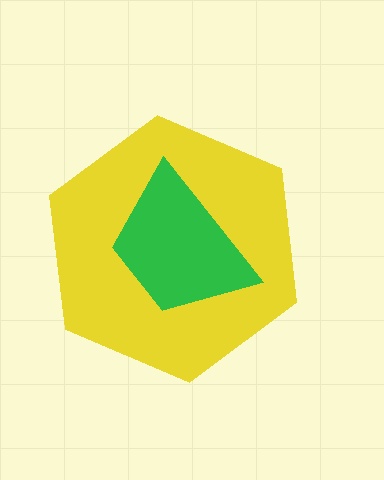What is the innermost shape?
The green trapezoid.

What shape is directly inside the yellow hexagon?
The green trapezoid.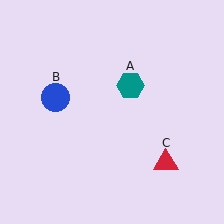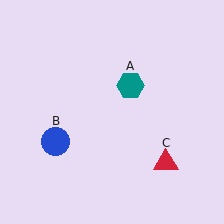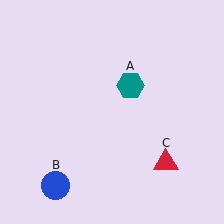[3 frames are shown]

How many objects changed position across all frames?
1 object changed position: blue circle (object B).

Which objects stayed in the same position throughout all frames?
Teal hexagon (object A) and red triangle (object C) remained stationary.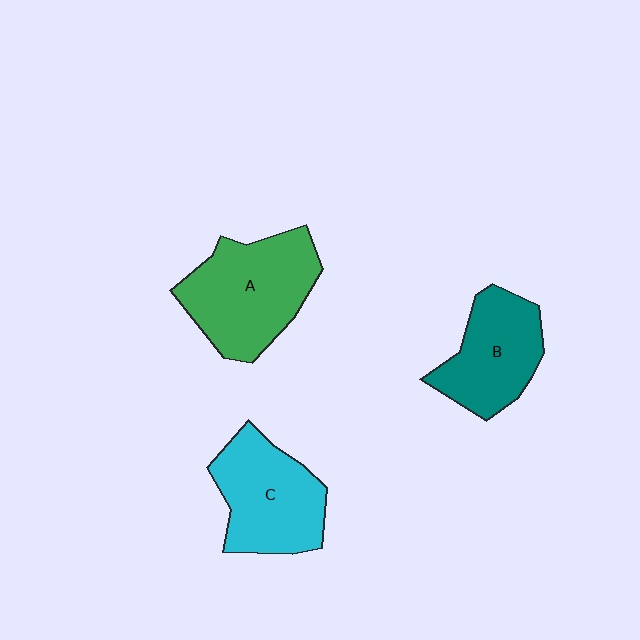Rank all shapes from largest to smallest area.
From largest to smallest: A (green), C (cyan), B (teal).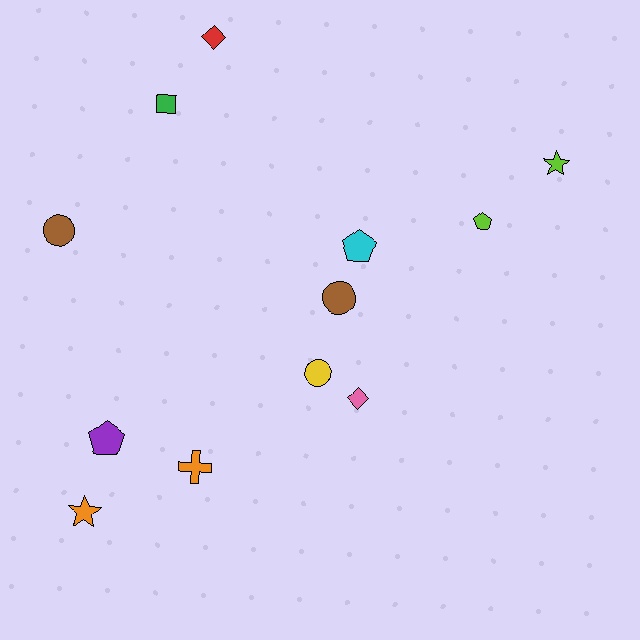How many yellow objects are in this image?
There is 1 yellow object.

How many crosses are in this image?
There is 1 cross.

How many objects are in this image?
There are 12 objects.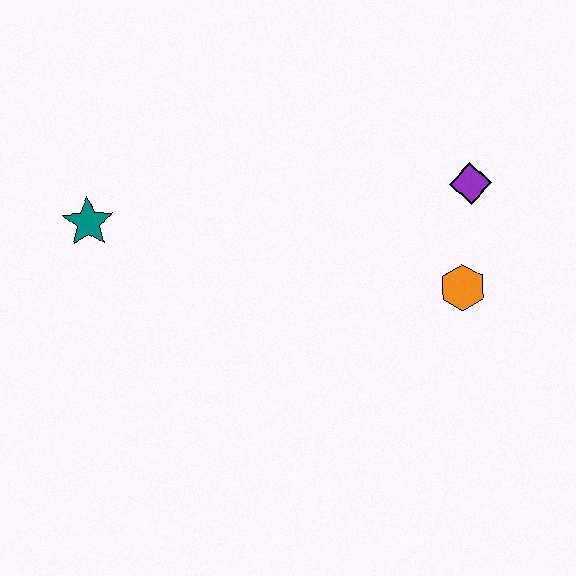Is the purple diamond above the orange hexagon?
Yes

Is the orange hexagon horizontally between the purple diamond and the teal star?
Yes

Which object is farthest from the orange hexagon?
The teal star is farthest from the orange hexagon.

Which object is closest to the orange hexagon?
The purple diamond is closest to the orange hexagon.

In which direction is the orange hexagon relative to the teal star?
The orange hexagon is to the right of the teal star.